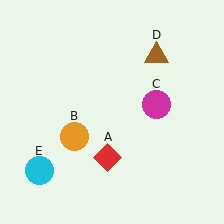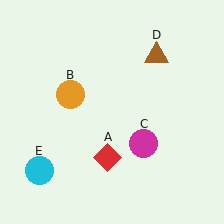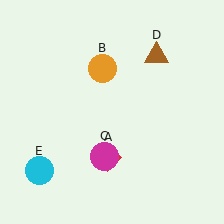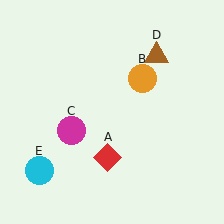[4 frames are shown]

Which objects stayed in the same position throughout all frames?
Red diamond (object A) and brown triangle (object D) and cyan circle (object E) remained stationary.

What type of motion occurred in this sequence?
The orange circle (object B), magenta circle (object C) rotated clockwise around the center of the scene.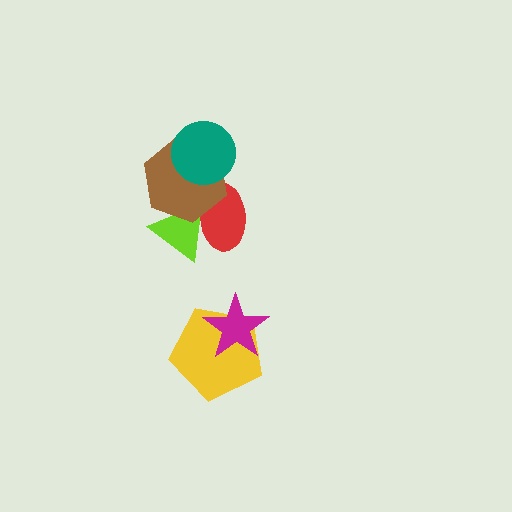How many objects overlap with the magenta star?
1 object overlaps with the magenta star.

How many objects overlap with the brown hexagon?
3 objects overlap with the brown hexagon.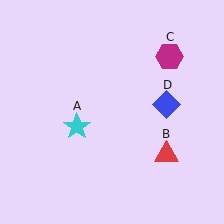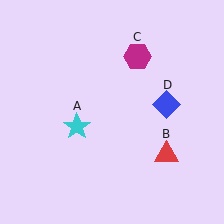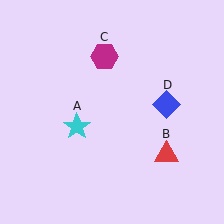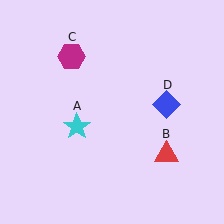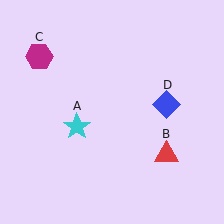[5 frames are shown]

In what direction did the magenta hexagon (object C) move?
The magenta hexagon (object C) moved left.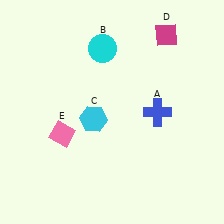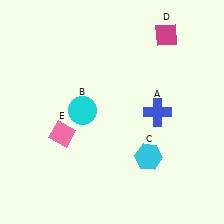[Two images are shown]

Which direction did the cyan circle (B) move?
The cyan circle (B) moved down.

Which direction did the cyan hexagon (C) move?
The cyan hexagon (C) moved right.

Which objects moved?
The objects that moved are: the cyan circle (B), the cyan hexagon (C).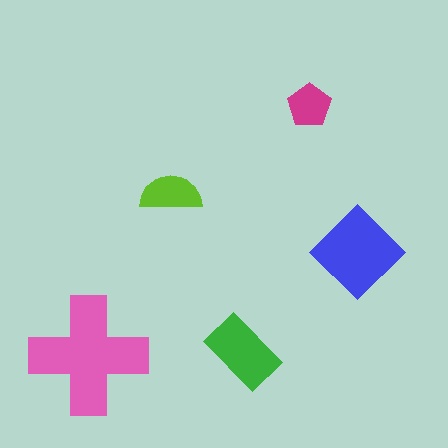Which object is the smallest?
The magenta pentagon.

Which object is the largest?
The pink cross.